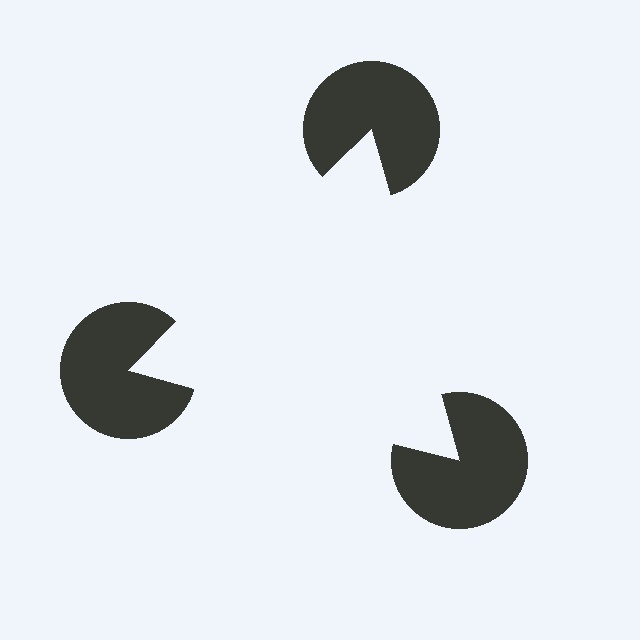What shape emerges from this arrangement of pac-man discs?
An illusory triangle — its edges are inferred from the aligned wedge cuts in the pac-man discs, not physically drawn.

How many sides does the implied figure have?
3 sides.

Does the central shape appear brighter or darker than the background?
It typically appears slightly brighter than the background, even though no actual brightness change is drawn.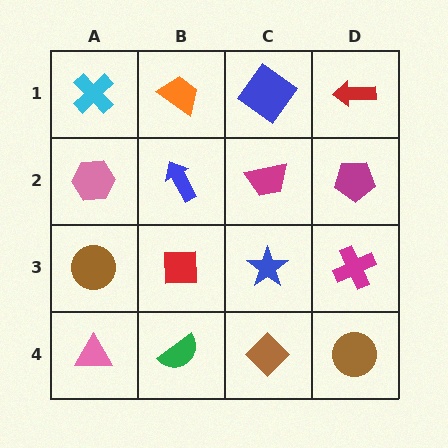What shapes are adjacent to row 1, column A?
A pink hexagon (row 2, column A), an orange trapezoid (row 1, column B).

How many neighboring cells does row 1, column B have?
3.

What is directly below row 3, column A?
A pink triangle.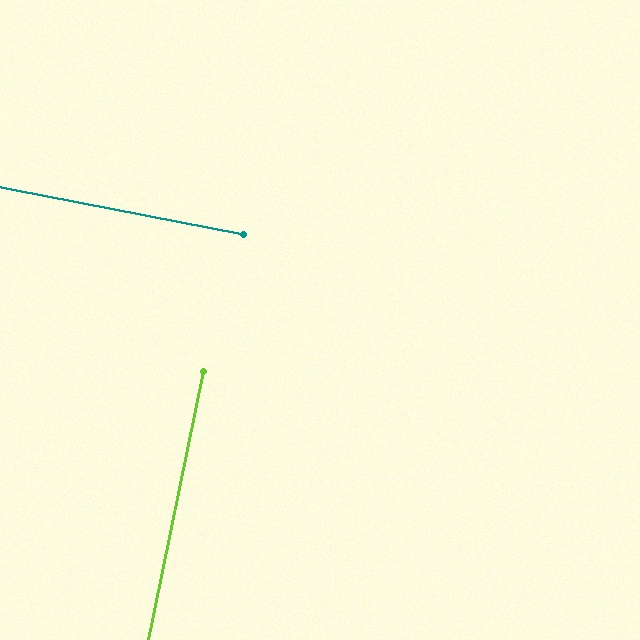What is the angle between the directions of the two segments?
Approximately 89 degrees.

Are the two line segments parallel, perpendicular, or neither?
Perpendicular — they meet at approximately 89°.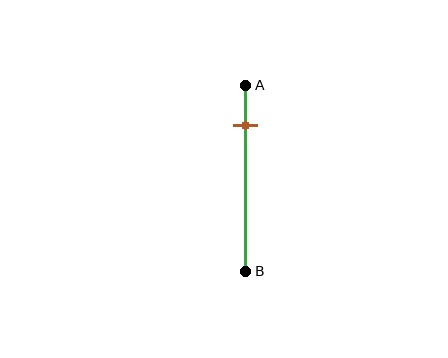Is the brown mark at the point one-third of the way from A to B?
No, the mark is at about 20% from A, not at the 33% one-third point.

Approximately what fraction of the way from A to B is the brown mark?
The brown mark is approximately 20% of the way from A to B.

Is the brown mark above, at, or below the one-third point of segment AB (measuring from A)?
The brown mark is above the one-third point of segment AB.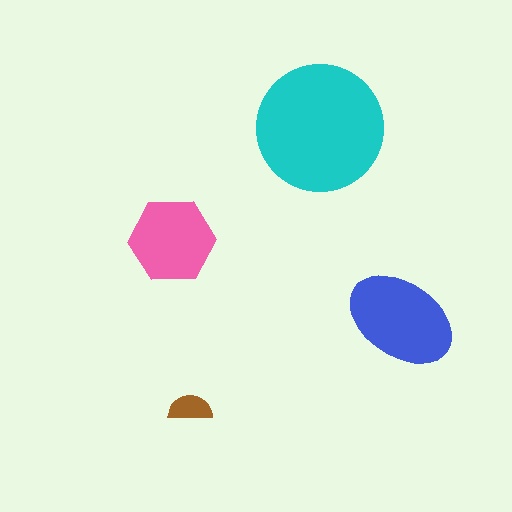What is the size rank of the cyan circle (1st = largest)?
1st.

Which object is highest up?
The cyan circle is topmost.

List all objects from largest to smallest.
The cyan circle, the blue ellipse, the pink hexagon, the brown semicircle.